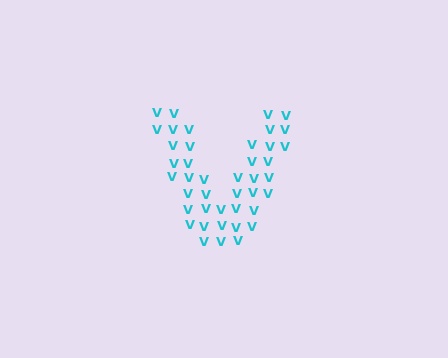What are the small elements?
The small elements are letter V's.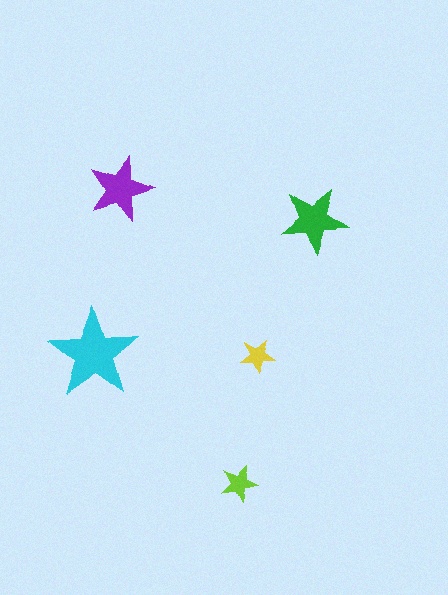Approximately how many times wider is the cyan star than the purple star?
About 1.5 times wider.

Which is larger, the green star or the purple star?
The green one.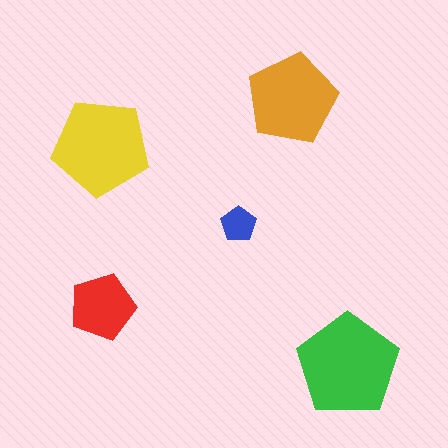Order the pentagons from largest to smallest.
the green one, the yellow one, the orange one, the red one, the blue one.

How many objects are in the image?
There are 5 objects in the image.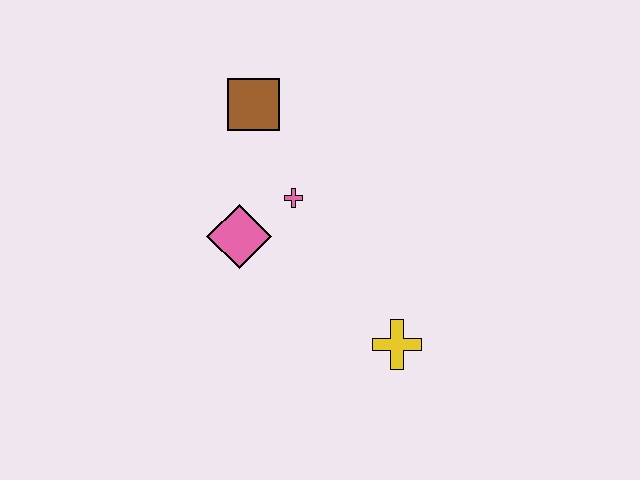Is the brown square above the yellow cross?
Yes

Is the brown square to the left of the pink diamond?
No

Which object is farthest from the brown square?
The yellow cross is farthest from the brown square.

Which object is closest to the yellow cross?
The pink cross is closest to the yellow cross.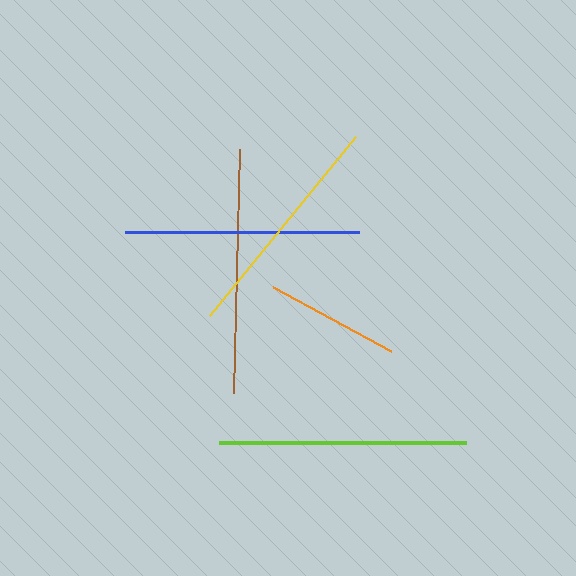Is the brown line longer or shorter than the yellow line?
The brown line is longer than the yellow line.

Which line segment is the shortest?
The orange line is the shortest at approximately 134 pixels.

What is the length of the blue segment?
The blue segment is approximately 235 pixels long.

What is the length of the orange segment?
The orange segment is approximately 134 pixels long.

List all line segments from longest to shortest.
From longest to shortest: lime, brown, blue, yellow, orange.